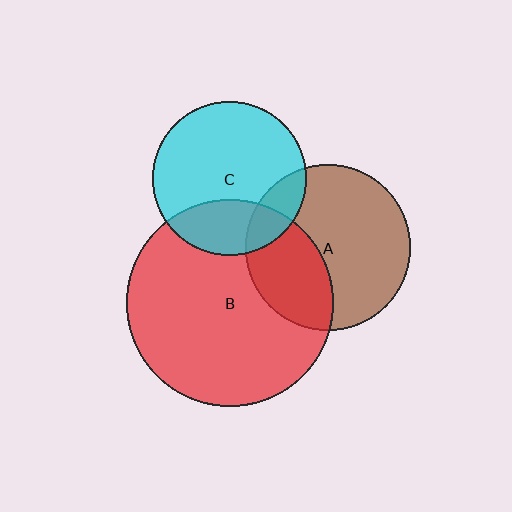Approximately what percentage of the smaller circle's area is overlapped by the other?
Approximately 15%.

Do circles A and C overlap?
Yes.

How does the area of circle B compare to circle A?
Approximately 1.6 times.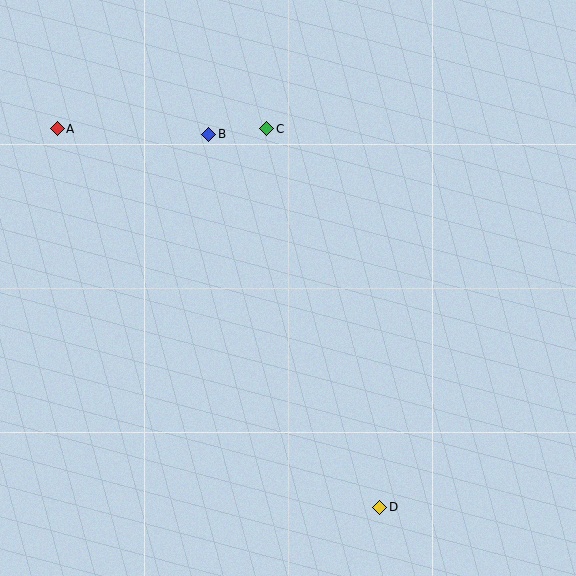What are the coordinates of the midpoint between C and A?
The midpoint between C and A is at (162, 129).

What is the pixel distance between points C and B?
The distance between C and B is 58 pixels.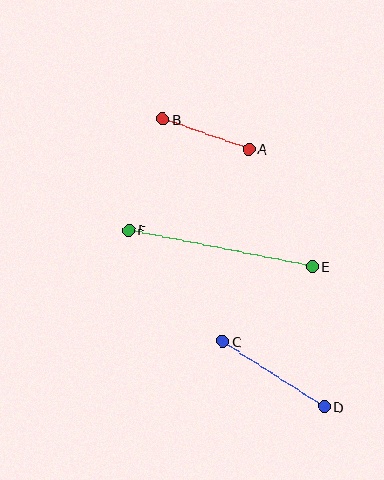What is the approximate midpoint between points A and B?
The midpoint is at approximately (206, 134) pixels.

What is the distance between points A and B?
The distance is approximately 91 pixels.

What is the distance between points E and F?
The distance is approximately 187 pixels.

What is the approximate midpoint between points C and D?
The midpoint is at approximately (273, 374) pixels.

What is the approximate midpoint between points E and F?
The midpoint is at approximately (220, 248) pixels.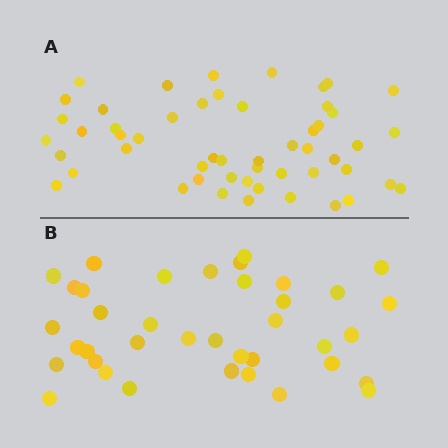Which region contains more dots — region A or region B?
Region A (the top region) has more dots.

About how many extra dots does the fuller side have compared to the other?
Region A has approximately 15 more dots than region B.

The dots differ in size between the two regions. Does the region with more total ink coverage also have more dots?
No. Region B has more total ink coverage because its dots are larger, but region A actually contains more individual dots. Total area can be misleading — the number of items is what matters here.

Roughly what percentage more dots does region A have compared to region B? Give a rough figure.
About 35% more.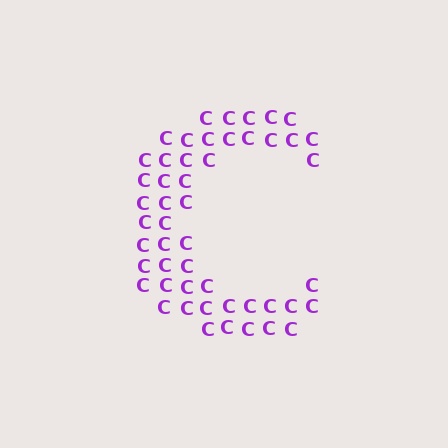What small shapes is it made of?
It is made of small letter C's.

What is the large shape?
The large shape is the letter C.